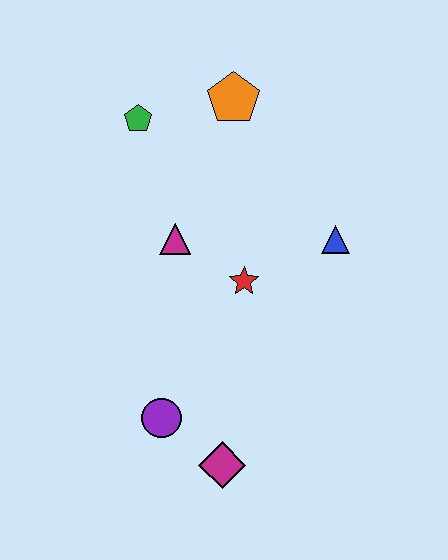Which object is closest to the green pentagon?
The orange pentagon is closest to the green pentagon.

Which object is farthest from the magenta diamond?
The orange pentagon is farthest from the magenta diamond.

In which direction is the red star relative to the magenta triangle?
The red star is to the right of the magenta triangle.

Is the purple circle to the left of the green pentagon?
No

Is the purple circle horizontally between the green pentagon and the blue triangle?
Yes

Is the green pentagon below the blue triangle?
No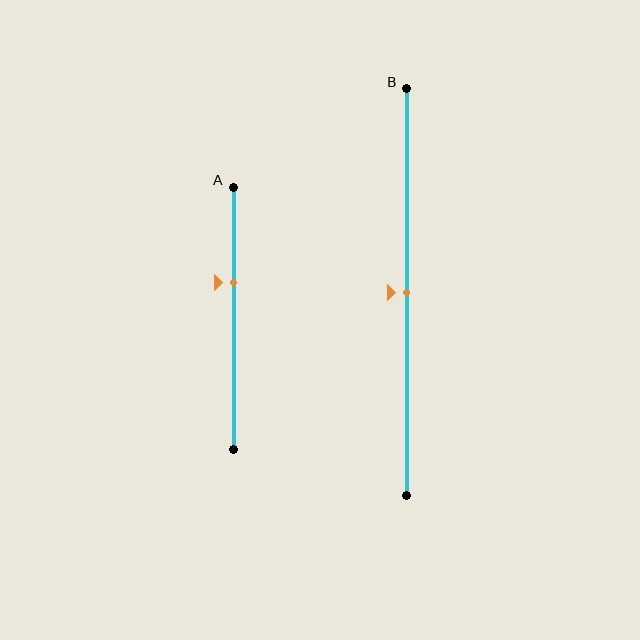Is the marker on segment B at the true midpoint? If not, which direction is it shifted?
Yes, the marker on segment B is at the true midpoint.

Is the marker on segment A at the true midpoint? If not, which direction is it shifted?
No, the marker on segment A is shifted upward by about 14% of the segment length.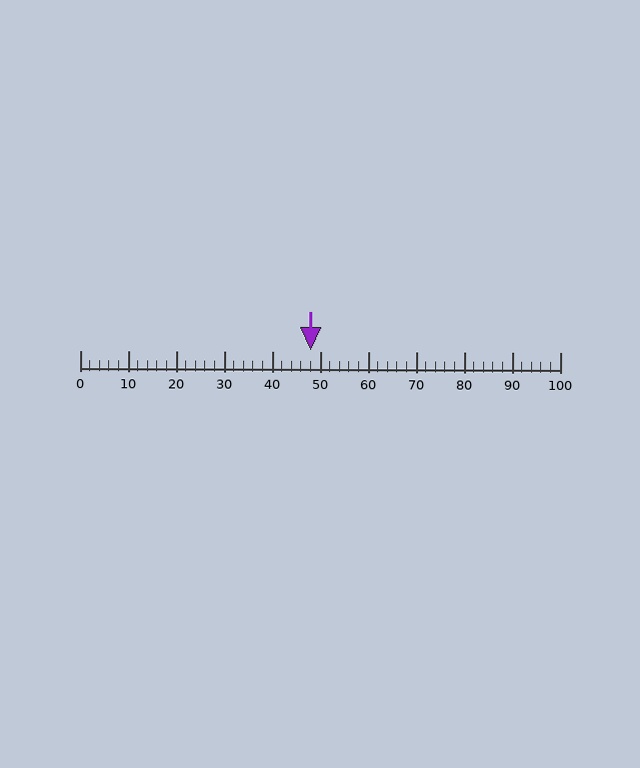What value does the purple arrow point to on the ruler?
The purple arrow points to approximately 48.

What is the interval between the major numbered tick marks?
The major tick marks are spaced 10 units apart.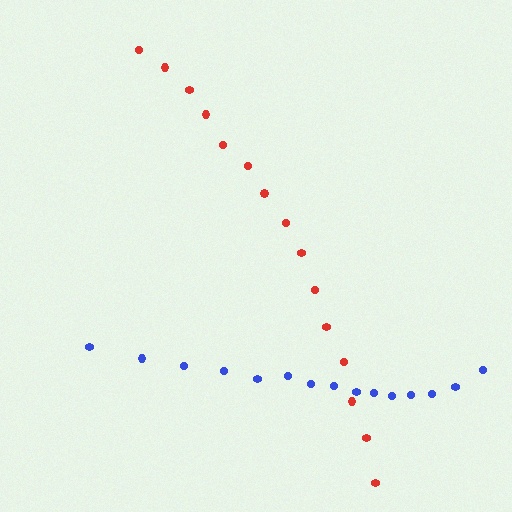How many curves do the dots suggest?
There are 2 distinct paths.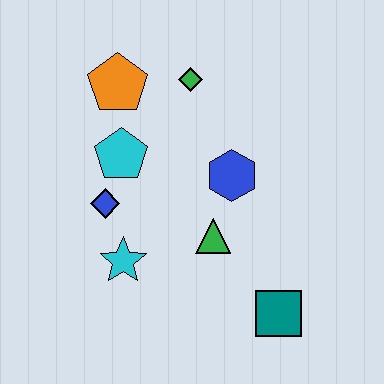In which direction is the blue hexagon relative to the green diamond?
The blue hexagon is below the green diamond.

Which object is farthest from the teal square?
The orange pentagon is farthest from the teal square.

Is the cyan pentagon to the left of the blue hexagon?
Yes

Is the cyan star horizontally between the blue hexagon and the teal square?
No